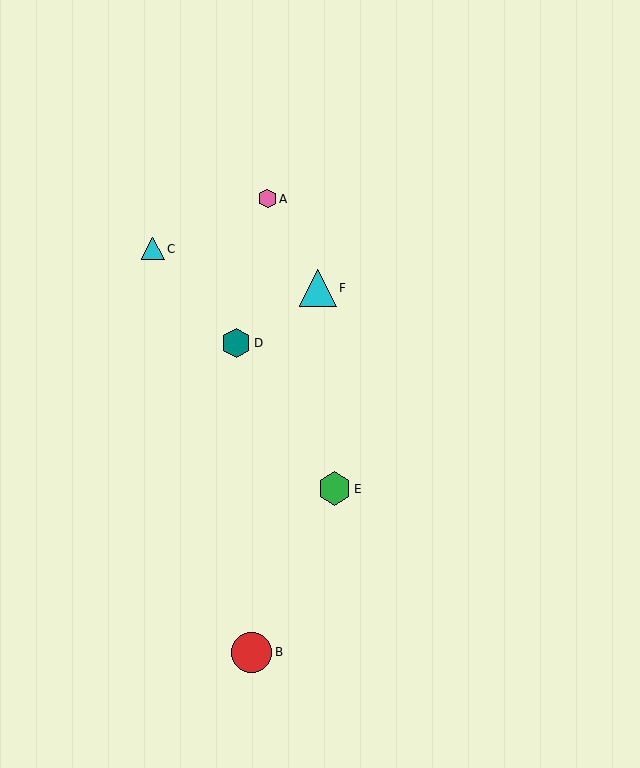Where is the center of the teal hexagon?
The center of the teal hexagon is at (236, 343).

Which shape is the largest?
The red circle (labeled B) is the largest.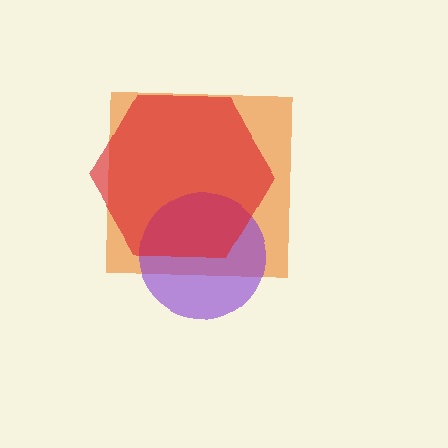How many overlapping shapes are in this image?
There are 3 overlapping shapes in the image.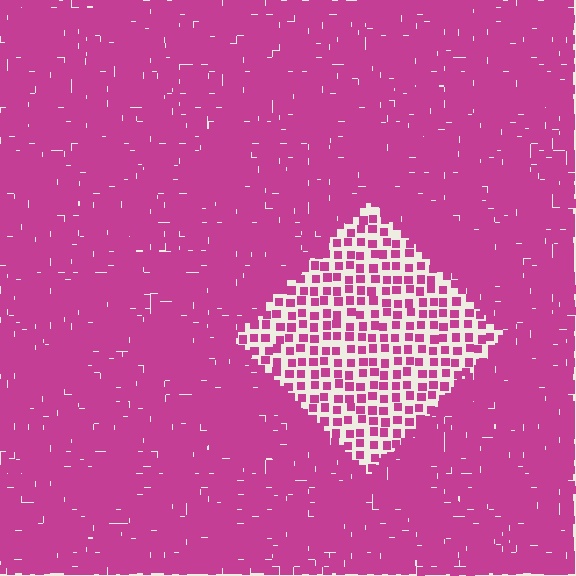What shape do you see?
I see a diamond.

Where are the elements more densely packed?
The elements are more densely packed outside the diamond boundary.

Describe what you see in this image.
The image contains small magenta elements arranged at two different densities. A diamond-shaped region is visible where the elements are less densely packed than the surrounding area.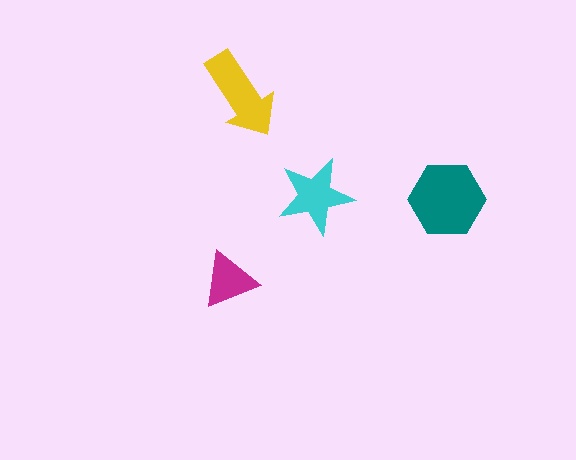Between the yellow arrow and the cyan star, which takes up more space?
The yellow arrow.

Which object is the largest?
The teal hexagon.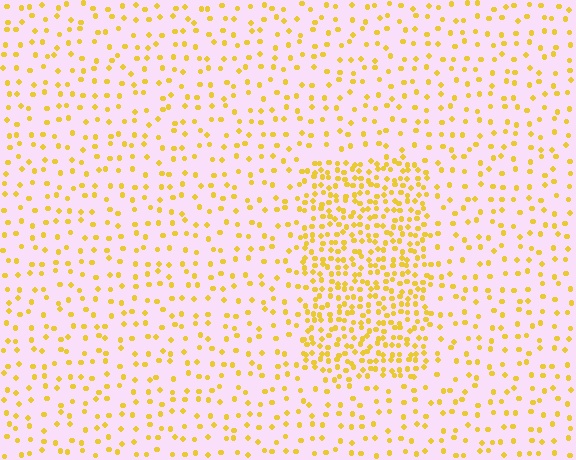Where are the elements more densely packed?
The elements are more densely packed inside the rectangle boundary.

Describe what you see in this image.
The image contains small yellow elements arranged at two different densities. A rectangle-shaped region is visible where the elements are more densely packed than the surrounding area.